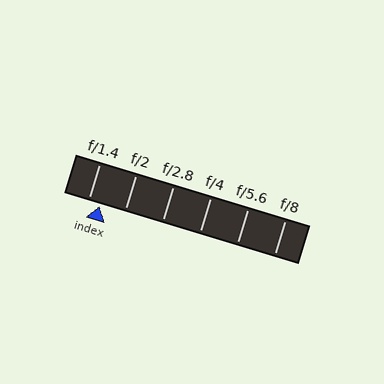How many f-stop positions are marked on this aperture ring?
There are 6 f-stop positions marked.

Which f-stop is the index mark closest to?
The index mark is closest to f/1.4.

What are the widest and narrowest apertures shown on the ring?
The widest aperture shown is f/1.4 and the narrowest is f/8.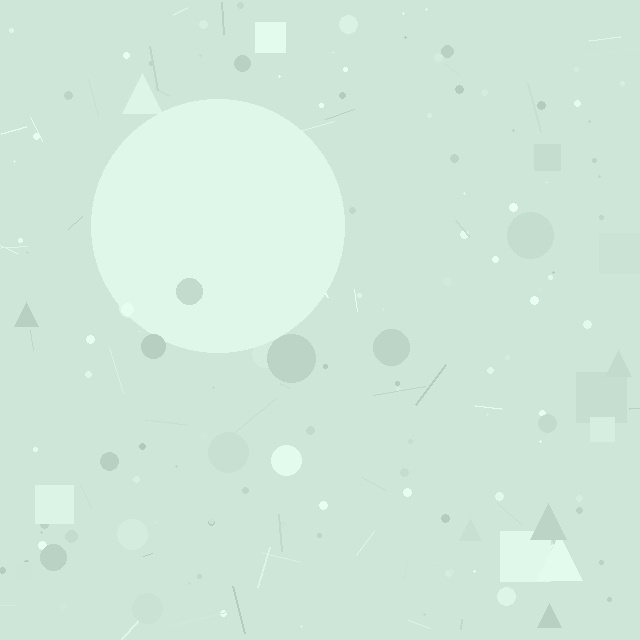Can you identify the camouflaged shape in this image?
The camouflaged shape is a circle.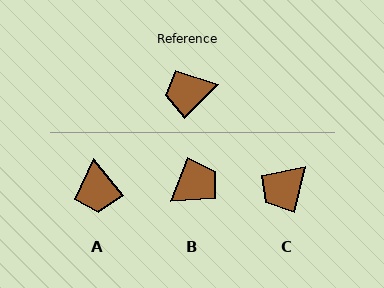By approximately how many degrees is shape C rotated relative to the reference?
Approximately 31 degrees counter-clockwise.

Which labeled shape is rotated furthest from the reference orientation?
B, about 157 degrees away.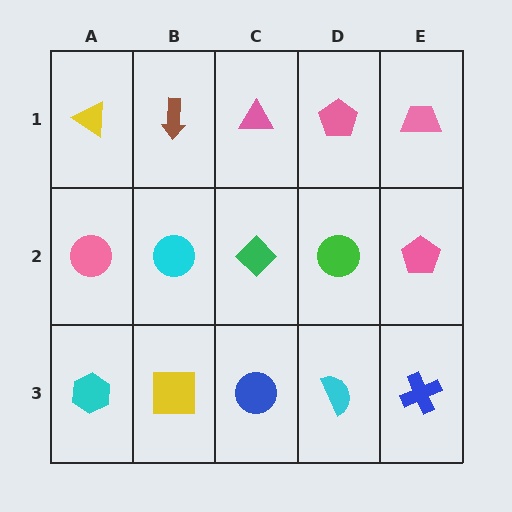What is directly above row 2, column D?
A pink pentagon.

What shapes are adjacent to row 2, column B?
A brown arrow (row 1, column B), a yellow square (row 3, column B), a pink circle (row 2, column A), a green diamond (row 2, column C).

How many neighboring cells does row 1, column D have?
3.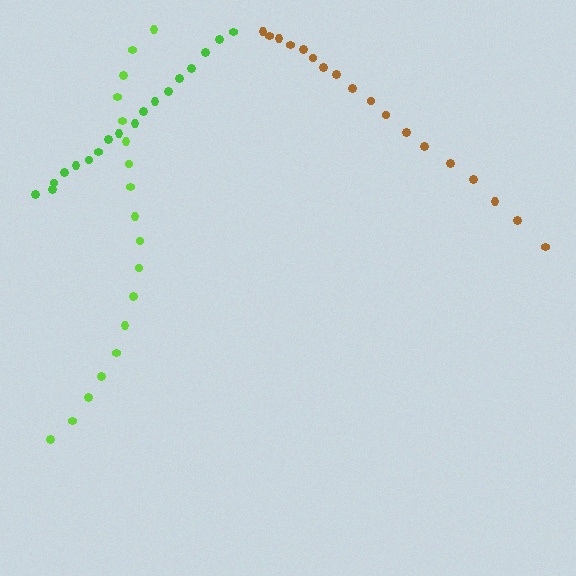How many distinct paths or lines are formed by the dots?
There are 3 distinct paths.